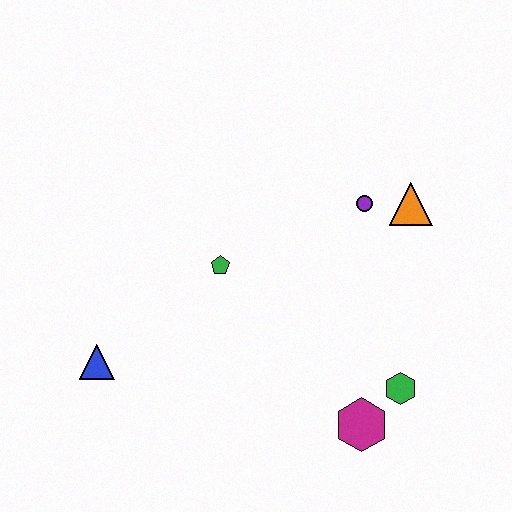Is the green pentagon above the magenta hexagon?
Yes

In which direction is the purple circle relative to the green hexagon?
The purple circle is above the green hexagon.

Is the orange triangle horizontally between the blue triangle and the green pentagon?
No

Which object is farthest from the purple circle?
The blue triangle is farthest from the purple circle.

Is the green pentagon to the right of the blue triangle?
Yes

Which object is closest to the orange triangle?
The purple circle is closest to the orange triangle.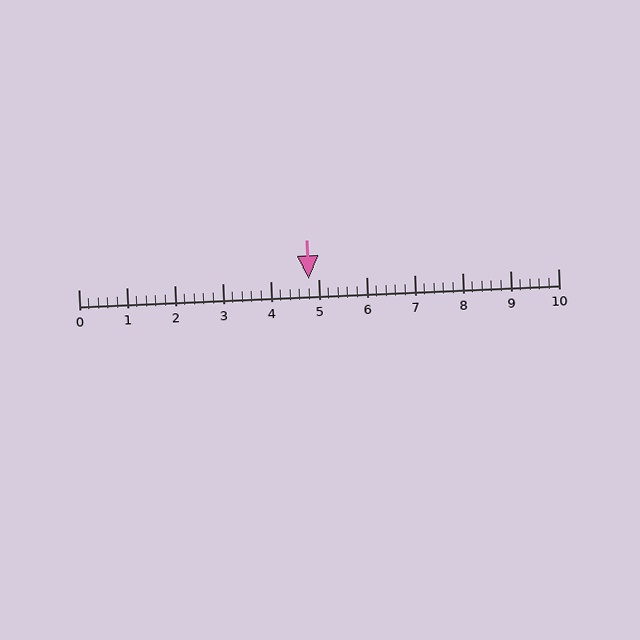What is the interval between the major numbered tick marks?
The major tick marks are spaced 1 units apart.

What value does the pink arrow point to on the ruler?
The pink arrow points to approximately 4.8.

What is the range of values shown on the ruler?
The ruler shows values from 0 to 10.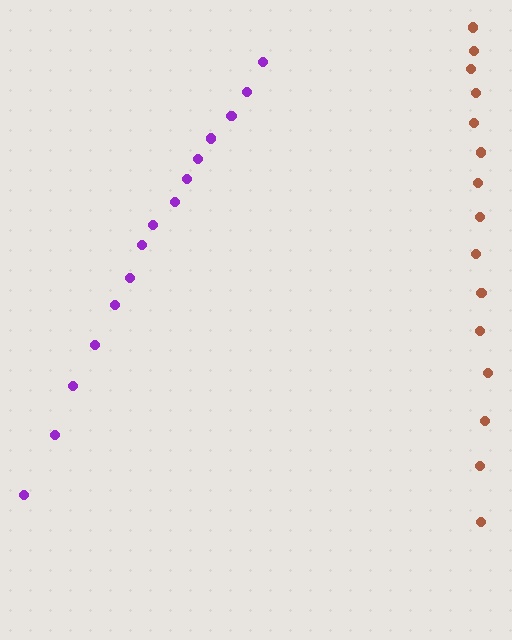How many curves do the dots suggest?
There are 2 distinct paths.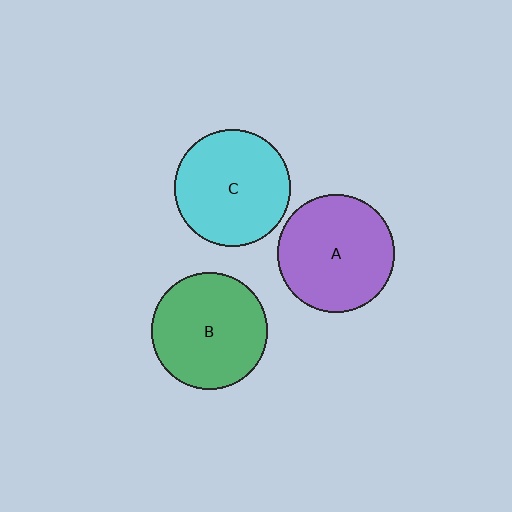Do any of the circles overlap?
No, none of the circles overlap.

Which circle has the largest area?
Circle A (purple).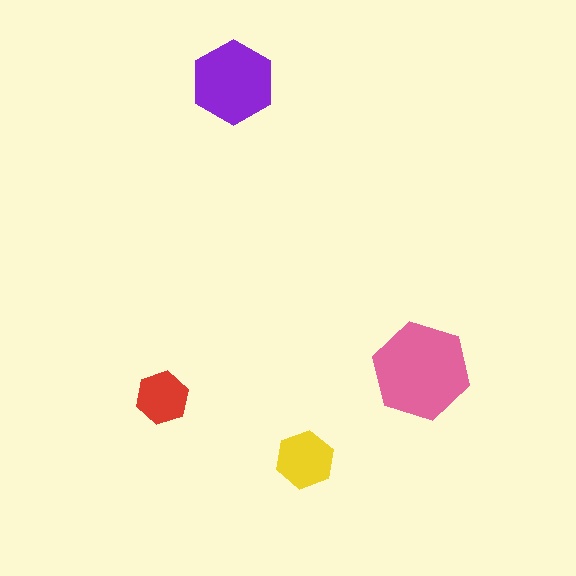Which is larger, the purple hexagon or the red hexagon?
The purple one.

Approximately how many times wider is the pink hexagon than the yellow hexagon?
About 1.5 times wider.